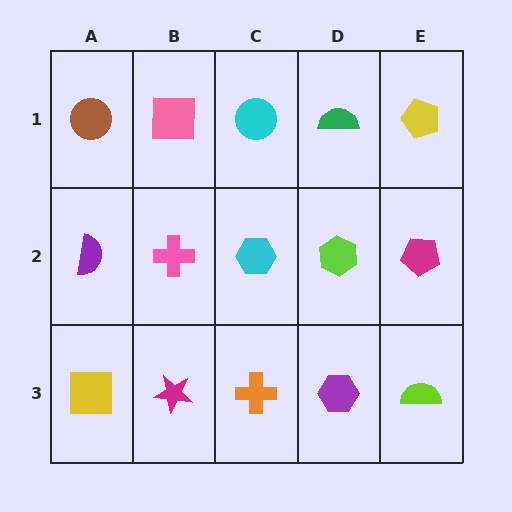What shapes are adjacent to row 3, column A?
A purple semicircle (row 2, column A), a magenta star (row 3, column B).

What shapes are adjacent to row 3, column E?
A magenta pentagon (row 2, column E), a purple hexagon (row 3, column D).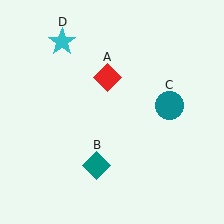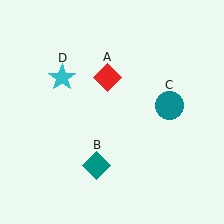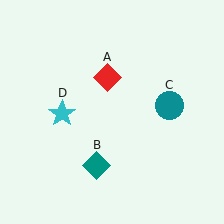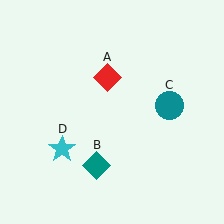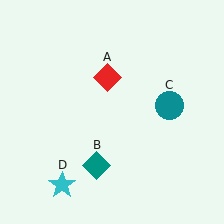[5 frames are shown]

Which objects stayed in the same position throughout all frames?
Red diamond (object A) and teal diamond (object B) and teal circle (object C) remained stationary.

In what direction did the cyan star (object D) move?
The cyan star (object D) moved down.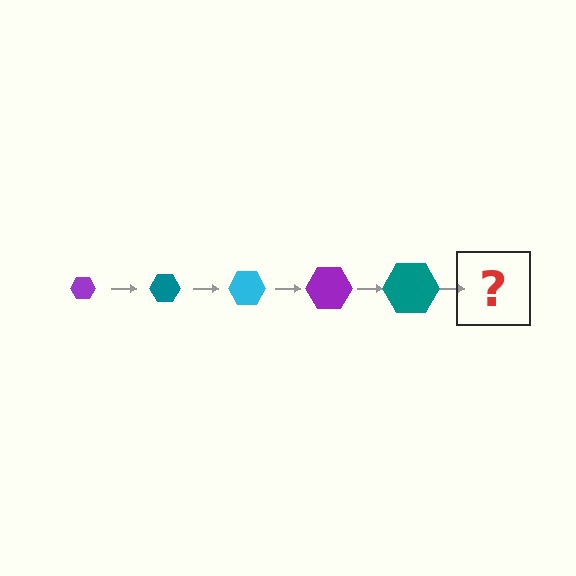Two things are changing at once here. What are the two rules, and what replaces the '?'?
The two rules are that the hexagon grows larger each step and the color cycles through purple, teal, and cyan. The '?' should be a cyan hexagon, larger than the previous one.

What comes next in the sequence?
The next element should be a cyan hexagon, larger than the previous one.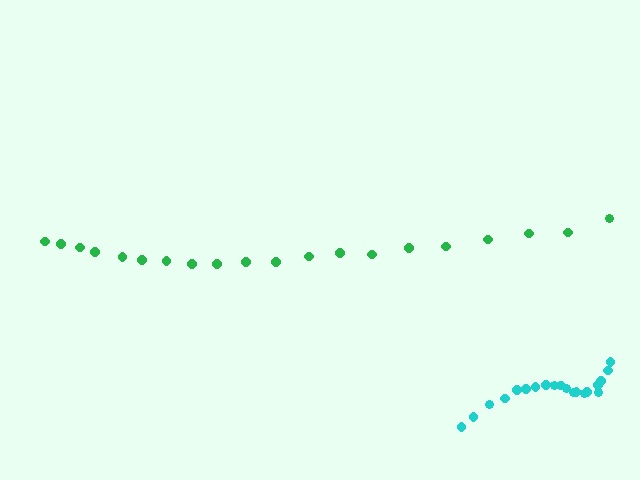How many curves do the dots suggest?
There are 2 distinct paths.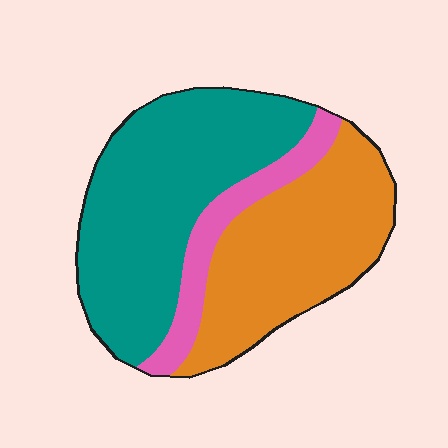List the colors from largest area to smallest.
From largest to smallest: teal, orange, pink.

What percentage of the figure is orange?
Orange covers roughly 40% of the figure.